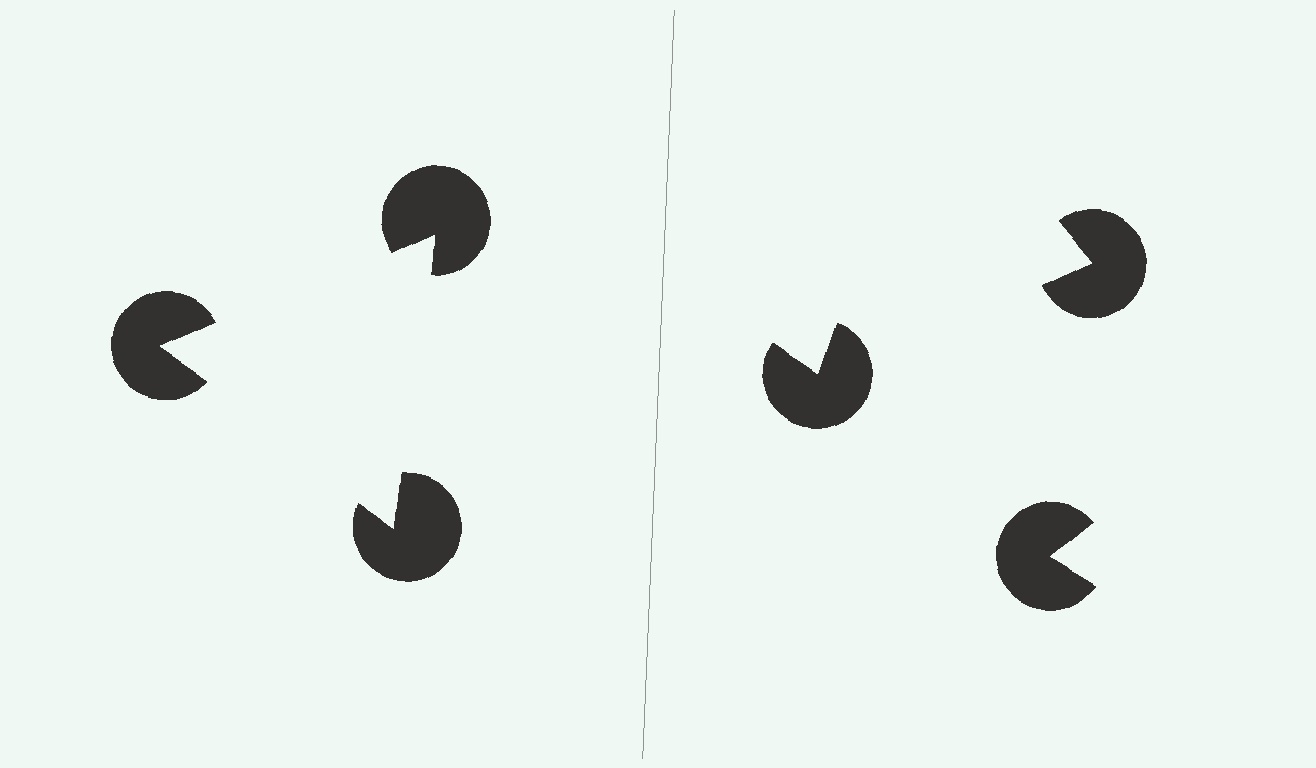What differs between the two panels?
The pac-man discs are positioned identically on both sides; only the wedge orientations differ. On the left they align to a triangle; on the right they are misaligned.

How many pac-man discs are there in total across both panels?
6 — 3 on each side.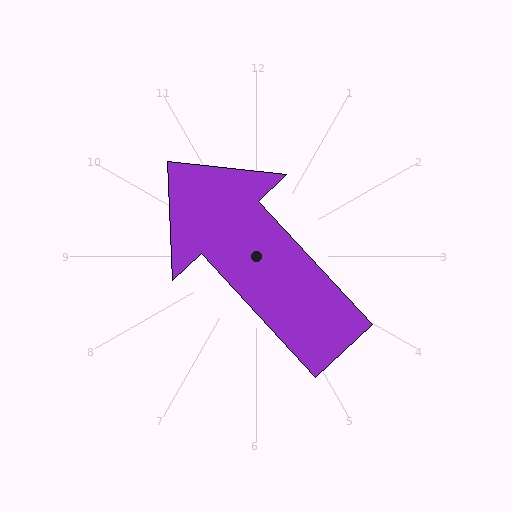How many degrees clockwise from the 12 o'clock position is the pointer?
Approximately 317 degrees.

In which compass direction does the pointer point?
Northwest.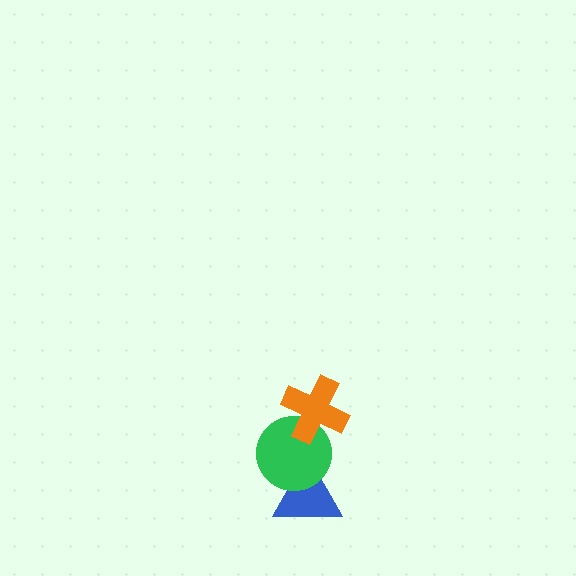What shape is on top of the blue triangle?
The green circle is on top of the blue triangle.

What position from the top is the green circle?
The green circle is 2nd from the top.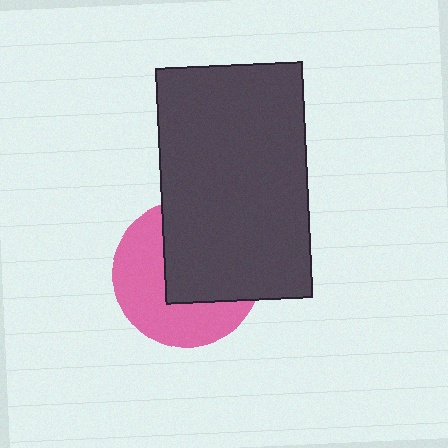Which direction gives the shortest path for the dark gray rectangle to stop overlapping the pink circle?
Moving toward the upper-right gives the shortest separation.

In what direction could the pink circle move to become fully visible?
The pink circle could move toward the lower-left. That would shift it out from behind the dark gray rectangle entirely.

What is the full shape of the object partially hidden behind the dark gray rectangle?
The partially hidden object is a pink circle.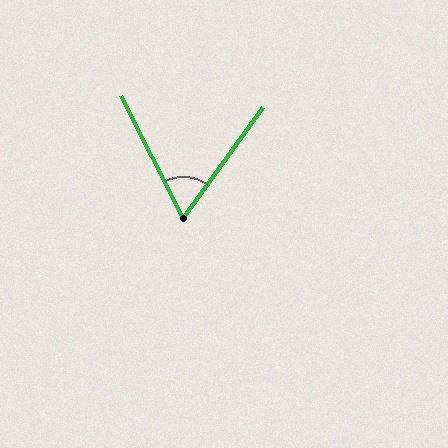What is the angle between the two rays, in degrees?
Approximately 63 degrees.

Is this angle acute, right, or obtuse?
It is acute.